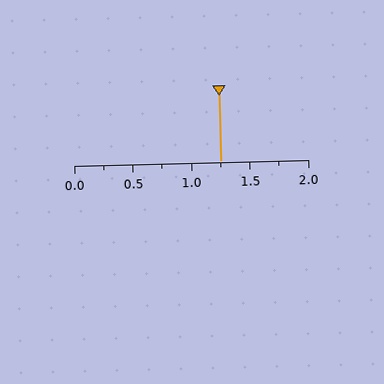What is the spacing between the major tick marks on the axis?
The major ticks are spaced 0.5 apart.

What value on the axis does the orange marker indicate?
The marker indicates approximately 1.25.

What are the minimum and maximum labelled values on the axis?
The axis runs from 0.0 to 2.0.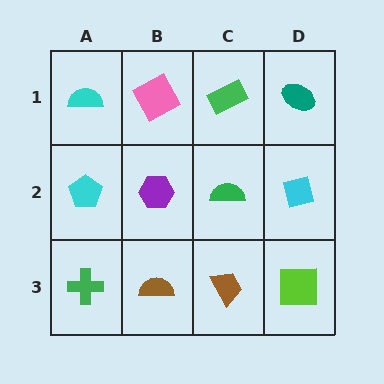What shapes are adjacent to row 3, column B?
A purple hexagon (row 2, column B), a green cross (row 3, column A), a brown trapezoid (row 3, column C).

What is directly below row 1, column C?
A green semicircle.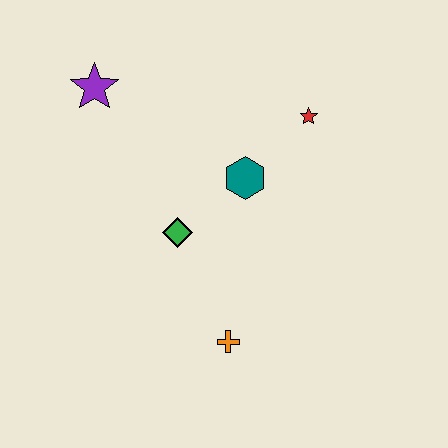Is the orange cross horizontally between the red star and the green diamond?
Yes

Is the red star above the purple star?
No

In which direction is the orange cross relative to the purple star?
The orange cross is below the purple star.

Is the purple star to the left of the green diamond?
Yes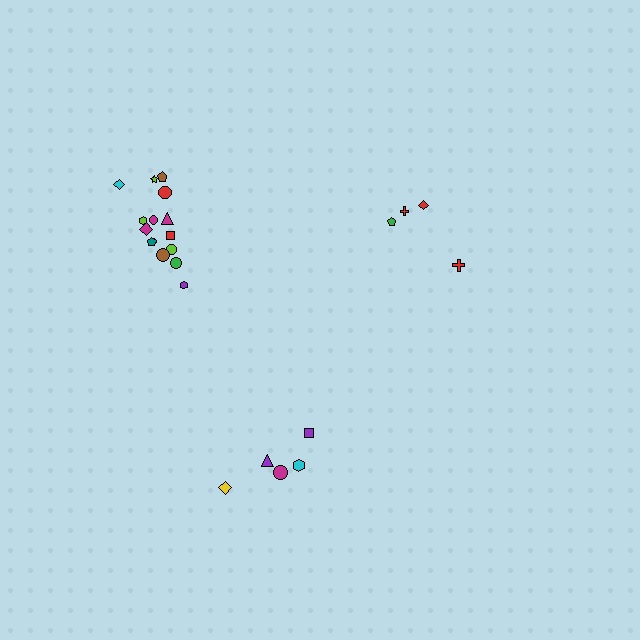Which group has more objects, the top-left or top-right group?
The top-left group.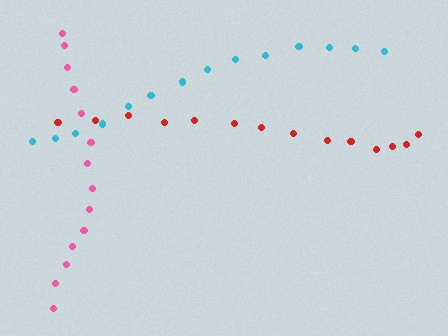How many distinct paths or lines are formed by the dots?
There are 3 distinct paths.